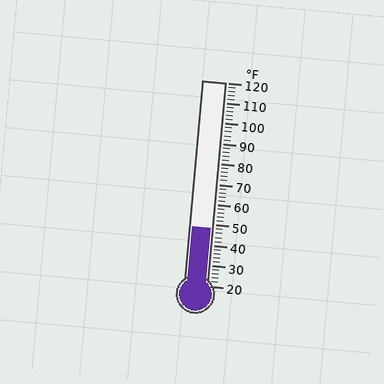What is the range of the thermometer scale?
The thermometer scale ranges from 20°F to 120°F.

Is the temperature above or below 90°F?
The temperature is below 90°F.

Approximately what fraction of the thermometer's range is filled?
The thermometer is filled to approximately 30% of its range.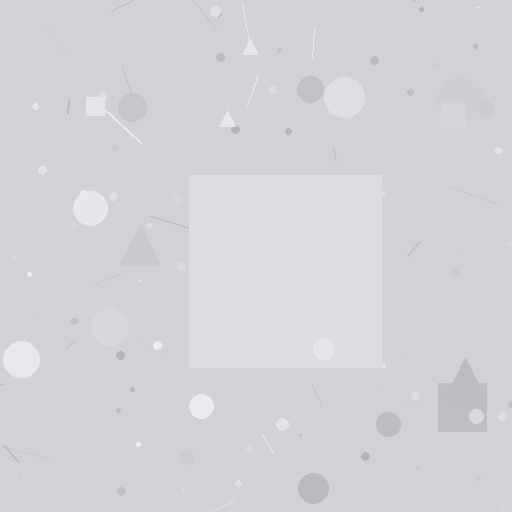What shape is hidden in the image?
A square is hidden in the image.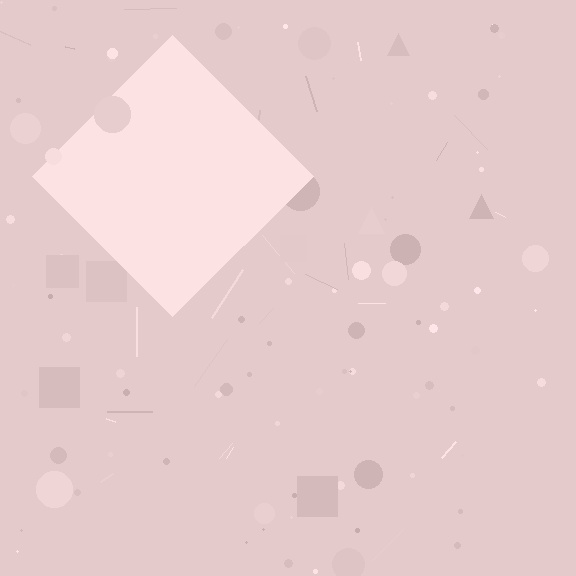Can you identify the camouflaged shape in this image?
The camouflaged shape is a diamond.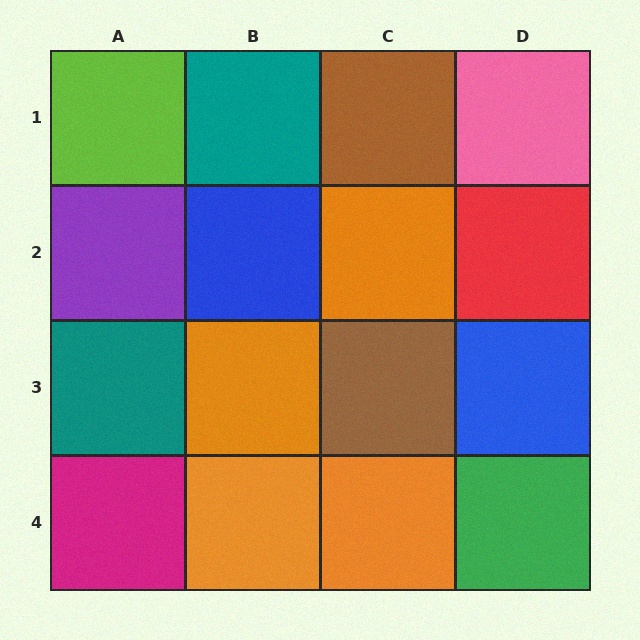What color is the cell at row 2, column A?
Purple.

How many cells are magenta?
1 cell is magenta.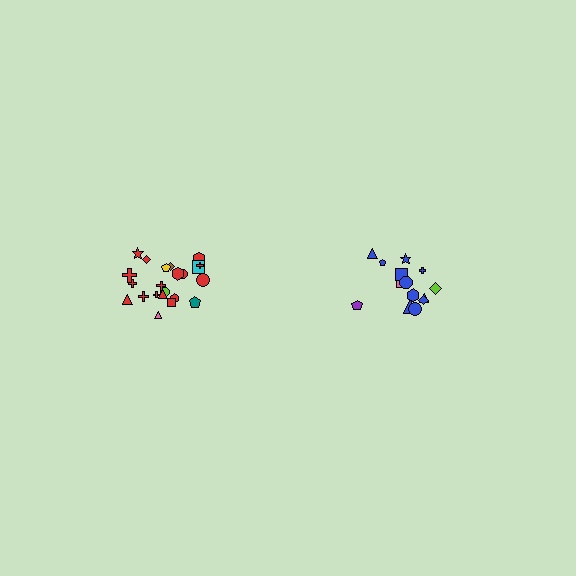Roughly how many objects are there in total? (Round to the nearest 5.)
Roughly 35 objects in total.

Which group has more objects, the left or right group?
The left group.